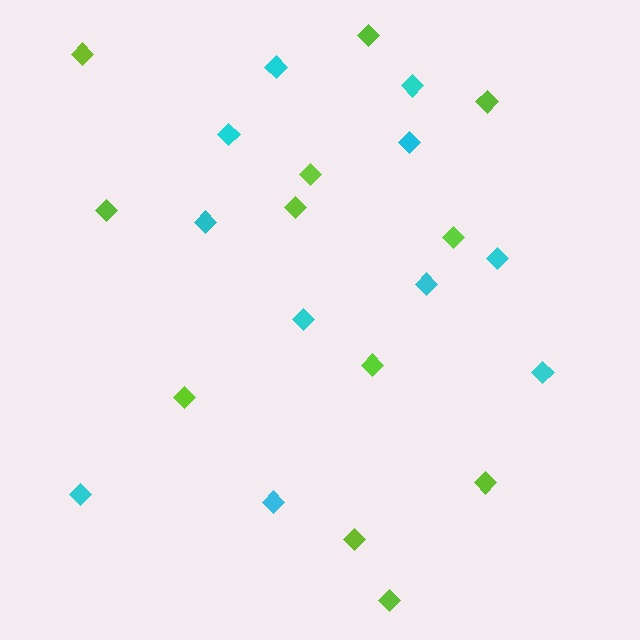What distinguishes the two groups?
There are 2 groups: one group of lime diamonds (12) and one group of cyan diamonds (11).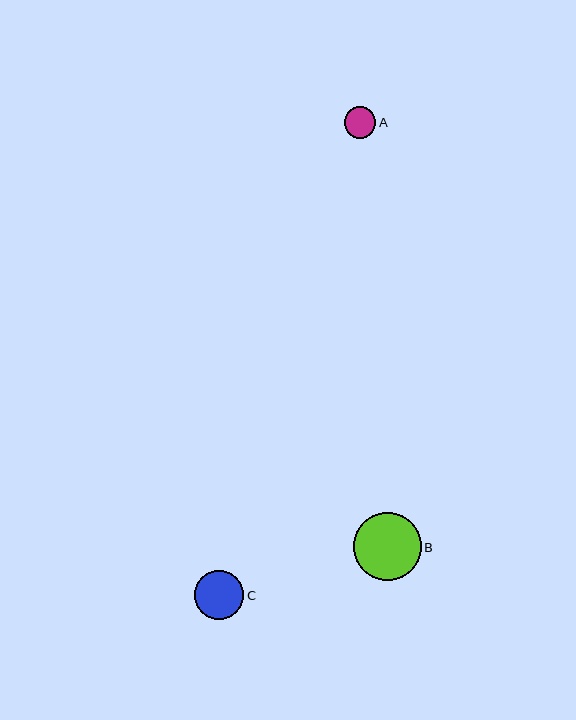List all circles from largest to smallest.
From largest to smallest: B, C, A.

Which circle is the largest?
Circle B is the largest with a size of approximately 67 pixels.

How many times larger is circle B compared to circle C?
Circle B is approximately 1.4 times the size of circle C.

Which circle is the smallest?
Circle A is the smallest with a size of approximately 31 pixels.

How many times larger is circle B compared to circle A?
Circle B is approximately 2.2 times the size of circle A.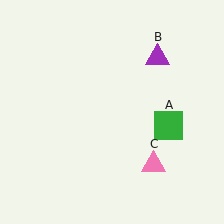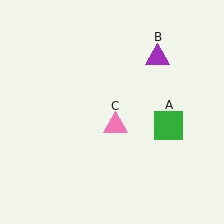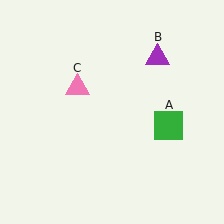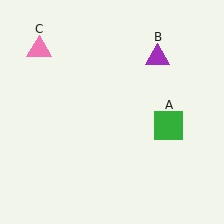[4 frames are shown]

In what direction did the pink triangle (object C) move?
The pink triangle (object C) moved up and to the left.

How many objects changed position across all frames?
1 object changed position: pink triangle (object C).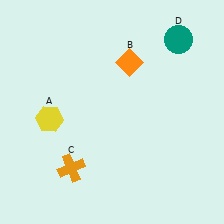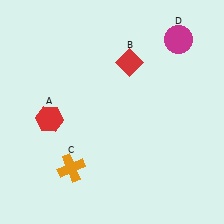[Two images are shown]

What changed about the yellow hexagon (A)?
In Image 1, A is yellow. In Image 2, it changed to red.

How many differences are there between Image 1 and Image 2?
There are 3 differences between the two images.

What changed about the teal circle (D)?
In Image 1, D is teal. In Image 2, it changed to magenta.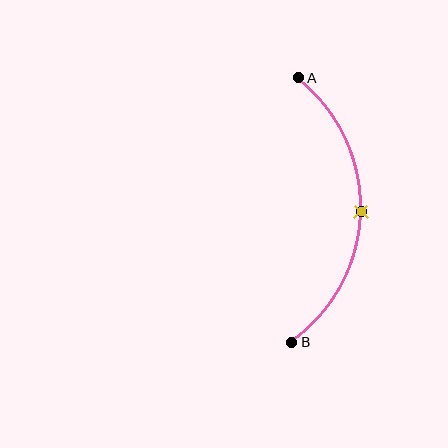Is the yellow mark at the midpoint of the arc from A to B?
Yes. The yellow mark lies on the arc at equal arc-length from both A and B — it is the arc midpoint.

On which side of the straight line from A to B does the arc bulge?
The arc bulges to the right of the straight line connecting A and B.